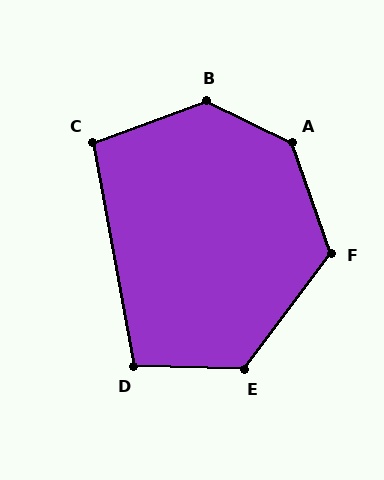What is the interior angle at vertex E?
Approximately 125 degrees (obtuse).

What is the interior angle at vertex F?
Approximately 124 degrees (obtuse).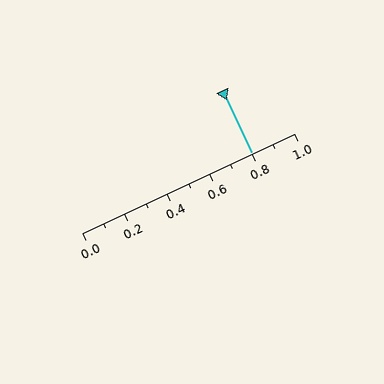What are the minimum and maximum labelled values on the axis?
The axis runs from 0.0 to 1.0.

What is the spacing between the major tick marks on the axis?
The major ticks are spaced 0.2 apart.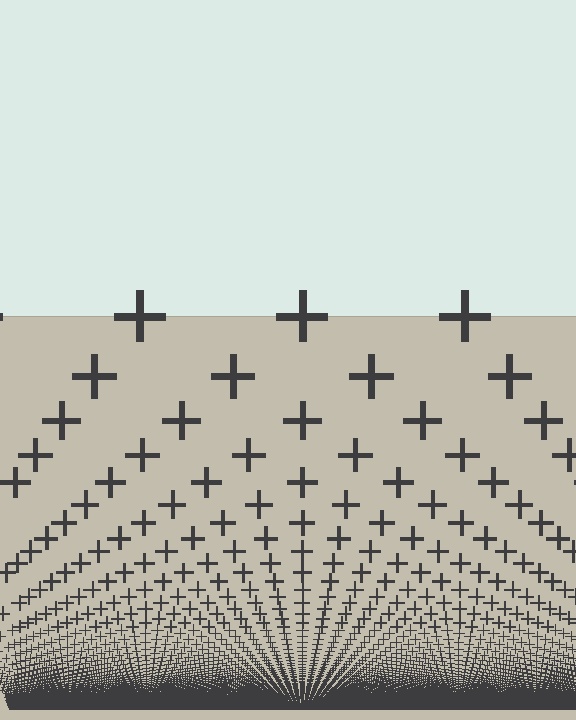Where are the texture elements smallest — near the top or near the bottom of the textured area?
Near the bottom.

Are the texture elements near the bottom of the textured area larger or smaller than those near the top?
Smaller. The gradient is inverted — elements near the bottom are smaller and denser.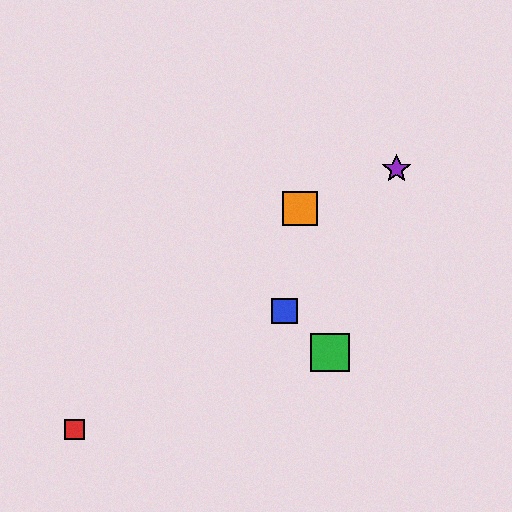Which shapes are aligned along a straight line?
The yellow triangle, the purple star, the orange square are aligned along a straight line.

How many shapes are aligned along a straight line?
3 shapes (the yellow triangle, the purple star, the orange square) are aligned along a straight line.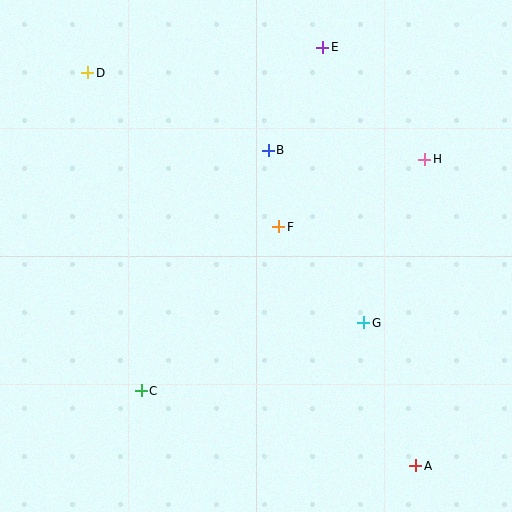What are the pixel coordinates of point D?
Point D is at (88, 73).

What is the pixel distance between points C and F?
The distance between C and F is 214 pixels.